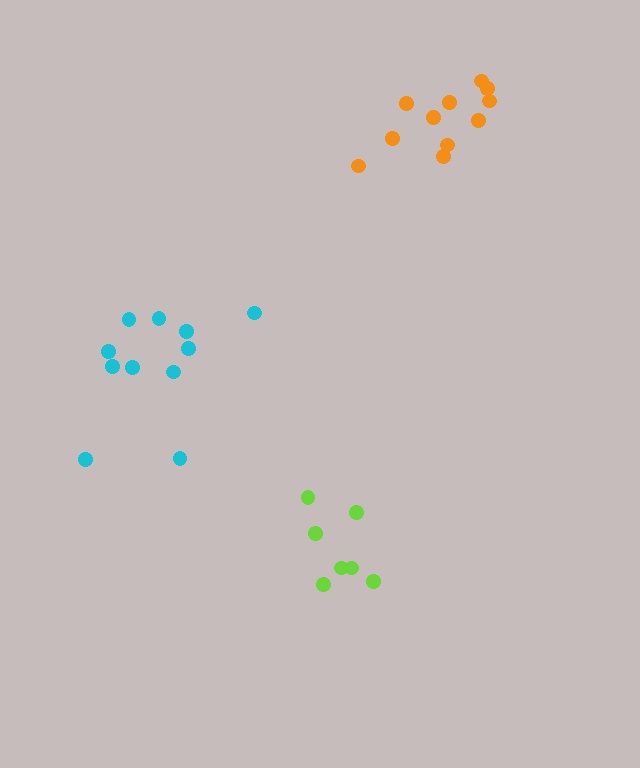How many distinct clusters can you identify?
There are 3 distinct clusters.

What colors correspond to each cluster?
The clusters are colored: orange, cyan, lime.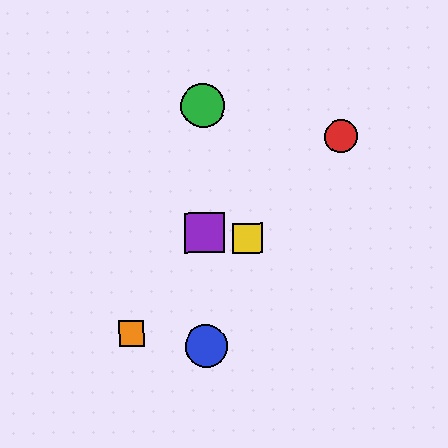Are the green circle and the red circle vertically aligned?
No, the green circle is at x≈203 and the red circle is at x≈341.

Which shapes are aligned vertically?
The blue circle, the green circle, the purple square are aligned vertically.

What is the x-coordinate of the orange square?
The orange square is at x≈132.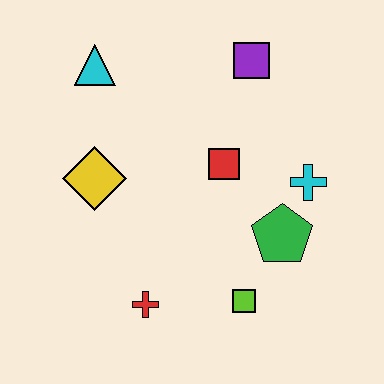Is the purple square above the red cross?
Yes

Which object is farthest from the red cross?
The purple square is farthest from the red cross.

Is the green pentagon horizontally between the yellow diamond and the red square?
No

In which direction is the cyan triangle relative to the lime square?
The cyan triangle is above the lime square.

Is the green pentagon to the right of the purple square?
Yes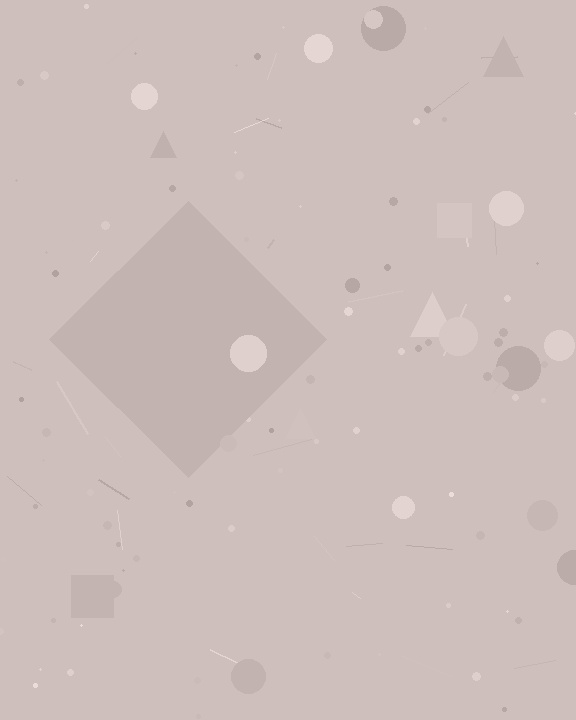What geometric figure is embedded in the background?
A diamond is embedded in the background.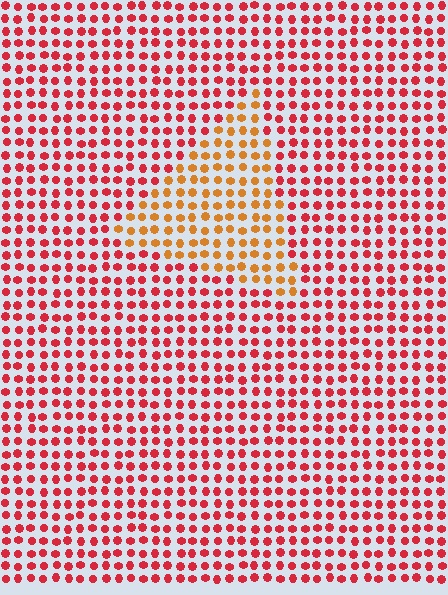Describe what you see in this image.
The image is filled with small red elements in a uniform arrangement. A triangle-shaped region is visible where the elements are tinted to a slightly different hue, forming a subtle color boundary.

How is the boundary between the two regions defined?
The boundary is defined purely by a slight shift in hue (about 38 degrees). Spacing, size, and orientation are identical on both sides.